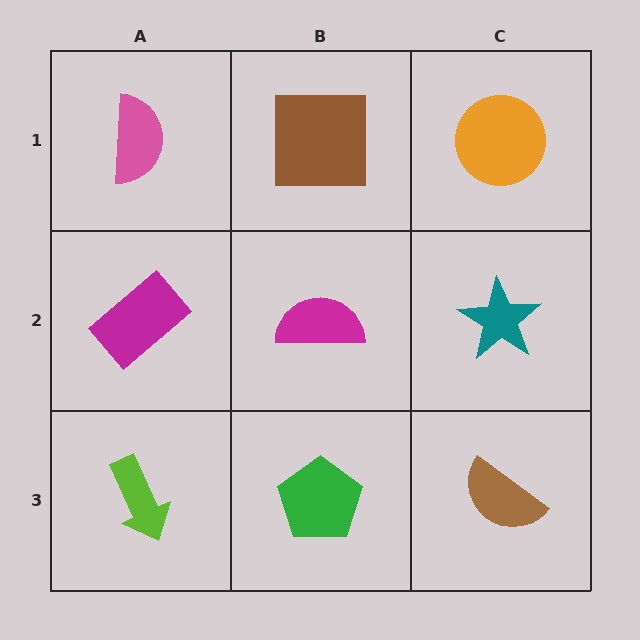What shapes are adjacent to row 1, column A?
A magenta rectangle (row 2, column A), a brown square (row 1, column B).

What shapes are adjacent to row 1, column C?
A teal star (row 2, column C), a brown square (row 1, column B).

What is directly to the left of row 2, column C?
A magenta semicircle.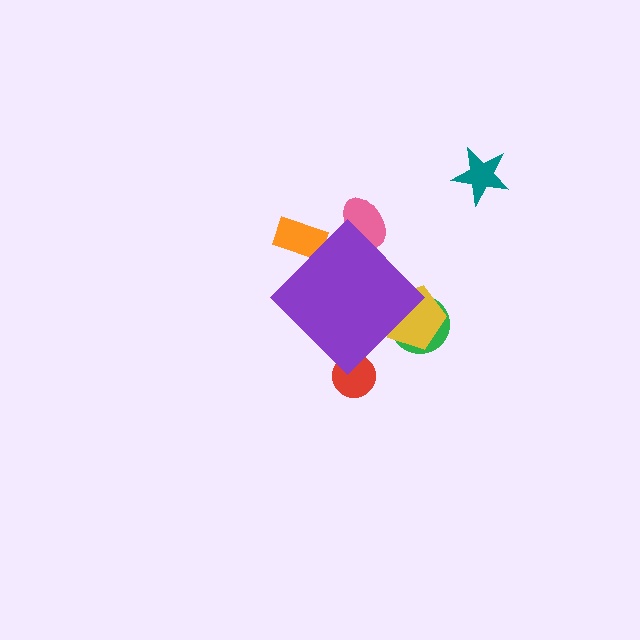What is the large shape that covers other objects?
A purple diamond.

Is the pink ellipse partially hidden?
Yes, the pink ellipse is partially hidden behind the purple diamond.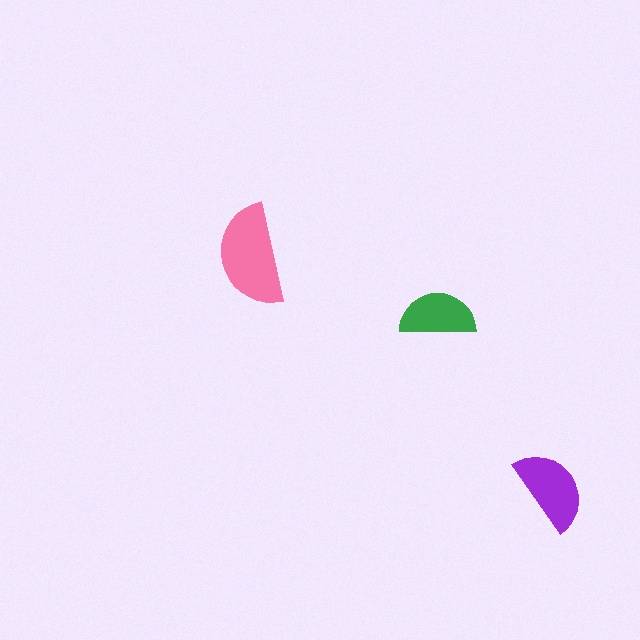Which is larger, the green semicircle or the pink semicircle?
The pink one.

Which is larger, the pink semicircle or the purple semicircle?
The pink one.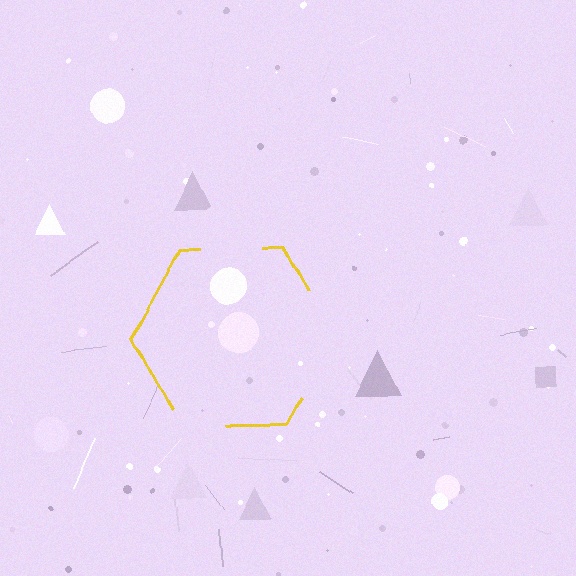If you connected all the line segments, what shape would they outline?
They would outline a hexagon.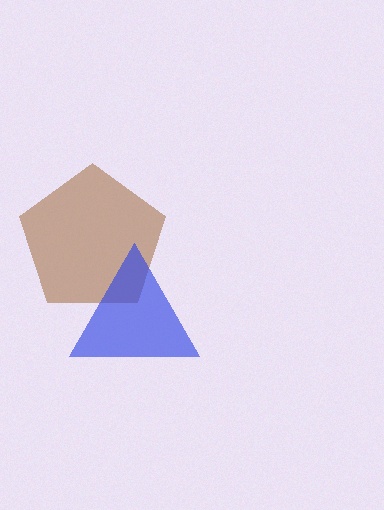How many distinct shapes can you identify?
There are 2 distinct shapes: a brown pentagon, a blue triangle.